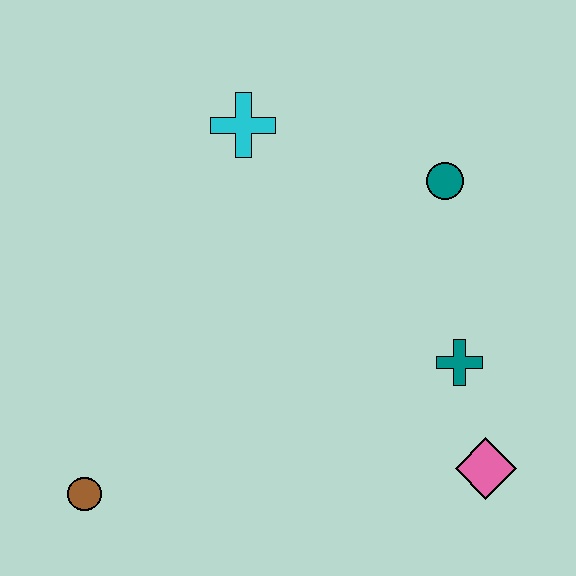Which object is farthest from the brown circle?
The teal circle is farthest from the brown circle.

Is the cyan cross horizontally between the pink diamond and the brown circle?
Yes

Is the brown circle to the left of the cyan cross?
Yes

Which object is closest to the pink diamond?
The teal cross is closest to the pink diamond.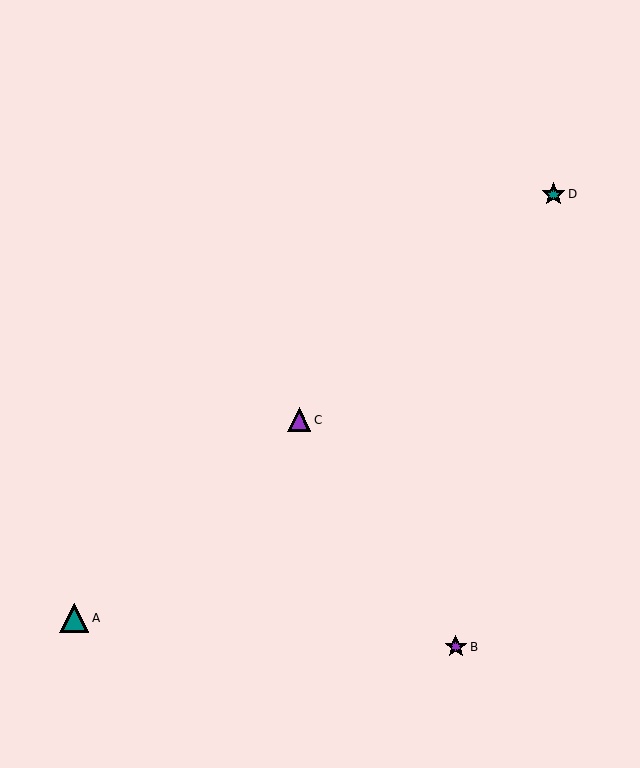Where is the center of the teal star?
The center of the teal star is at (554, 194).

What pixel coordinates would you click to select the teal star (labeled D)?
Click at (554, 194) to select the teal star D.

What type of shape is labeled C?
Shape C is a purple triangle.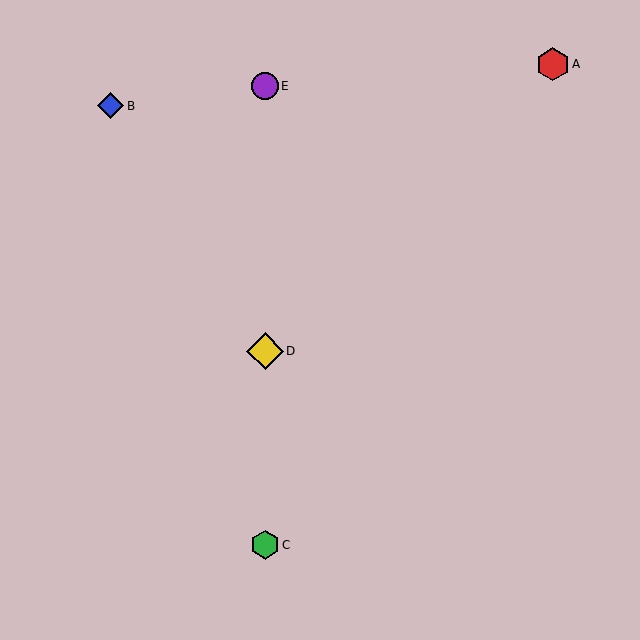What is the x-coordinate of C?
Object C is at x≈265.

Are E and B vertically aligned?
No, E is at x≈265 and B is at x≈110.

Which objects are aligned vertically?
Objects C, D, E are aligned vertically.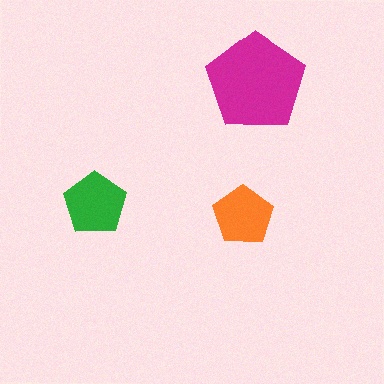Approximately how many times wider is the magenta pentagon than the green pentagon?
About 1.5 times wider.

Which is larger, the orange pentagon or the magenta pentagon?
The magenta one.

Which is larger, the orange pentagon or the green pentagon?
The green one.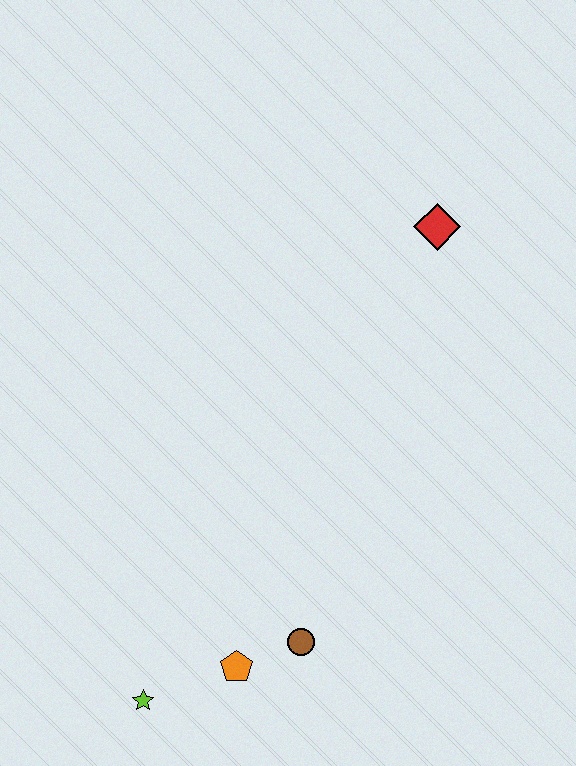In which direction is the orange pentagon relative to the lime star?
The orange pentagon is to the right of the lime star.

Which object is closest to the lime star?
The orange pentagon is closest to the lime star.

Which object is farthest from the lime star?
The red diamond is farthest from the lime star.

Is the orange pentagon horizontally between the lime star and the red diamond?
Yes